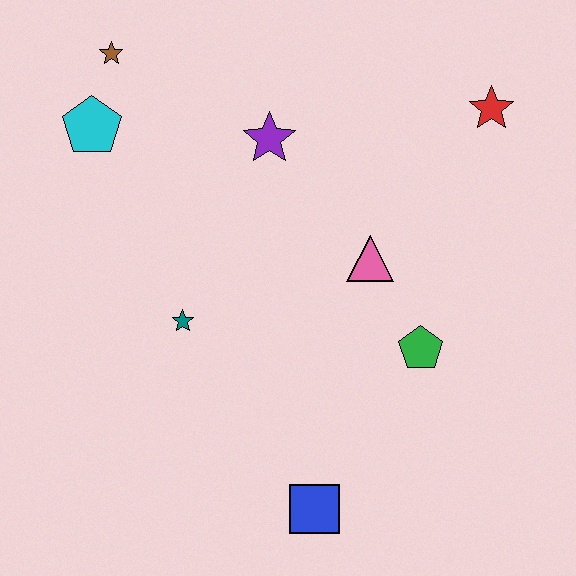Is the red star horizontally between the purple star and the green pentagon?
No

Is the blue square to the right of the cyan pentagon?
Yes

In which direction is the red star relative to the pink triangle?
The red star is above the pink triangle.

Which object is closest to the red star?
The pink triangle is closest to the red star.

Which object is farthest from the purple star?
The blue square is farthest from the purple star.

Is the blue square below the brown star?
Yes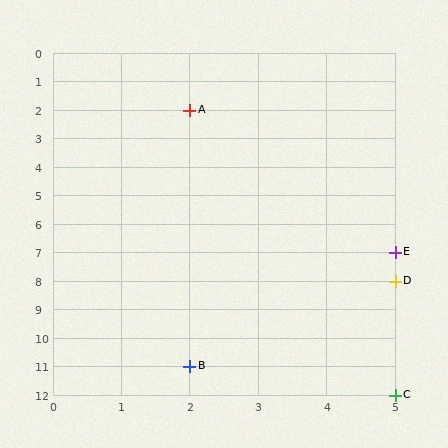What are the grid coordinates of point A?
Point A is at grid coordinates (2, 2).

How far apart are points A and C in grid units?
Points A and C are 3 columns and 10 rows apart (about 10.4 grid units diagonally).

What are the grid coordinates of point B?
Point B is at grid coordinates (2, 11).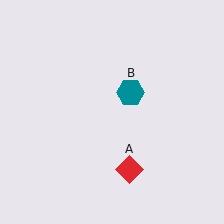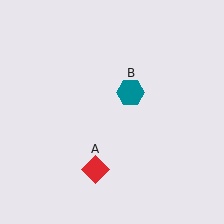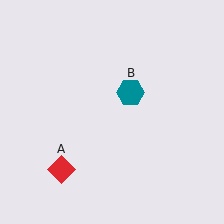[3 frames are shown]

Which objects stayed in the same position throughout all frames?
Teal hexagon (object B) remained stationary.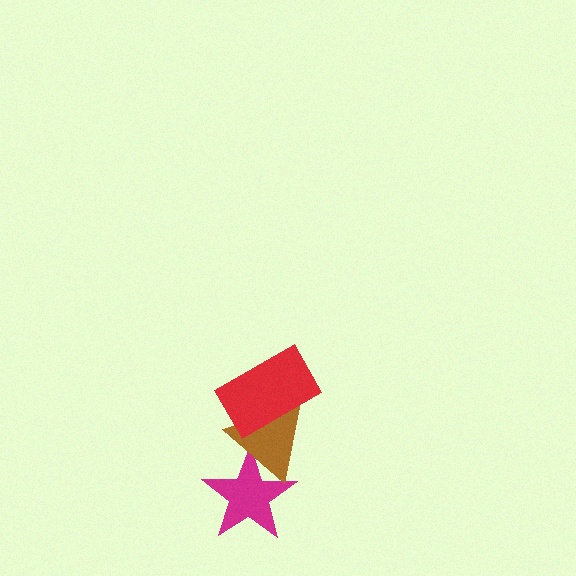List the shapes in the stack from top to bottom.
From top to bottom: the red rectangle, the brown triangle, the magenta star.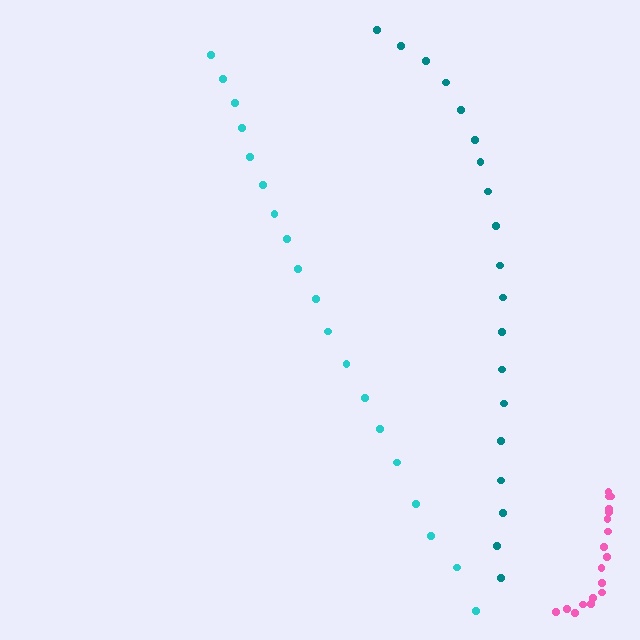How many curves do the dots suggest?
There are 3 distinct paths.